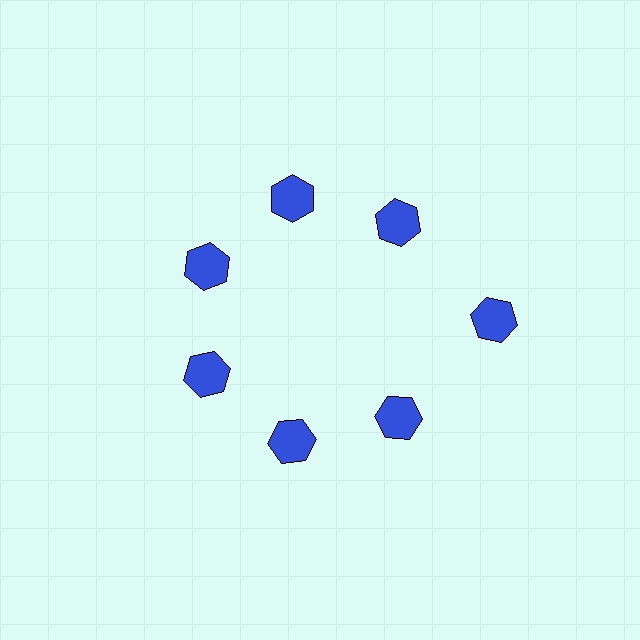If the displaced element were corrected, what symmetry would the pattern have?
It would have 7-fold rotational symmetry — the pattern would map onto itself every 51 degrees.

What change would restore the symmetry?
The symmetry would be restored by moving it inward, back onto the ring so that all 7 hexagons sit at equal angles and equal distance from the center.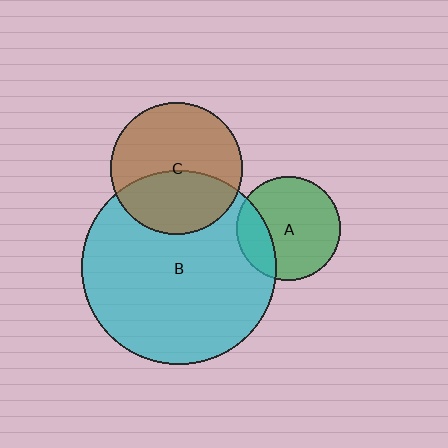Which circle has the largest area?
Circle B (cyan).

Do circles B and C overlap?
Yes.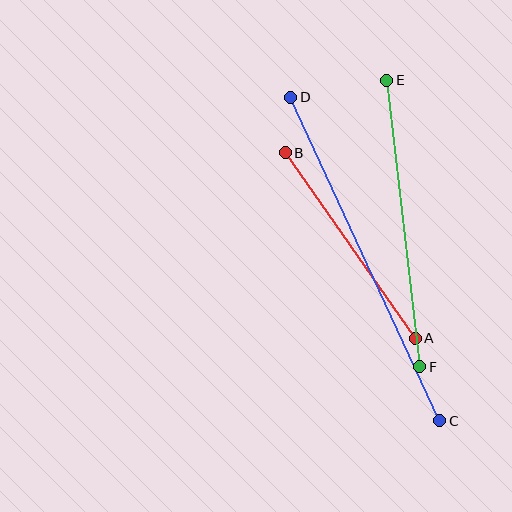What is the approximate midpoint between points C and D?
The midpoint is at approximately (365, 259) pixels.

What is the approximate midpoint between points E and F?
The midpoint is at approximately (403, 223) pixels.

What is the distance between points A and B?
The distance is approximately 226 pixels.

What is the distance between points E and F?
The distance is approximately 288 pixels.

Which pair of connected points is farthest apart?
Points C and D are farthest apart.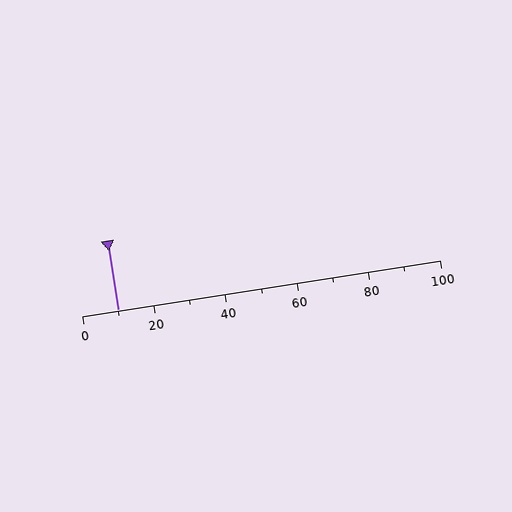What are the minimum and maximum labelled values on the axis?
The axis runs from 0 to 100.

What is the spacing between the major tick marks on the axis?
The major ticks are spaced 20 apart.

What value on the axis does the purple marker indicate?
The marker indicates approximately 10.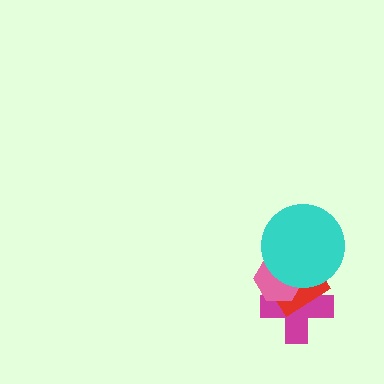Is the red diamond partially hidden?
Yes, it is partially covered by another shape.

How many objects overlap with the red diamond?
3 objects overlap with the red diamond.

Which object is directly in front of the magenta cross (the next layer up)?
The red diamond is directly in front of the magenta cross.